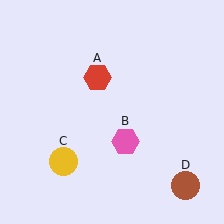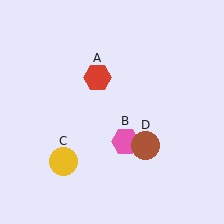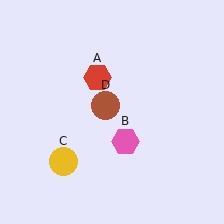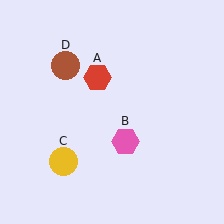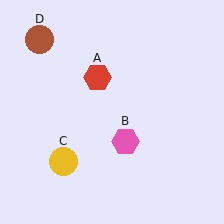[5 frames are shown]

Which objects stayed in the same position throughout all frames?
Red hexagon (object A) and pink hexagon (object B) and yellow circle (object C) remained stationary.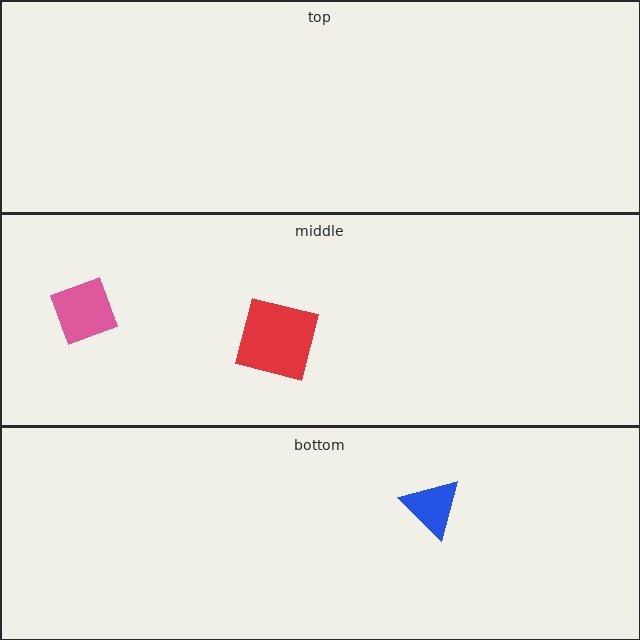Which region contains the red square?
The middle region.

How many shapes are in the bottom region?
1.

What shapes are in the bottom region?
The blue triangle.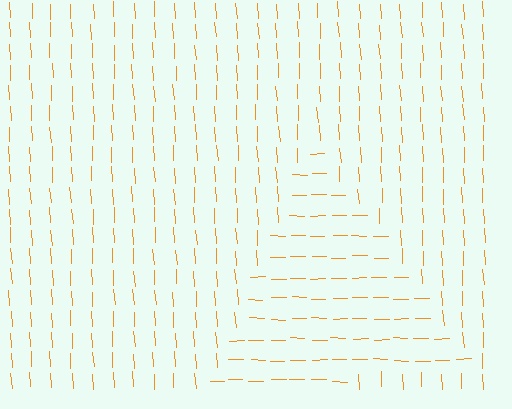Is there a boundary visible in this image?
Yes, there is a texture boundary formed by a change in line orientation.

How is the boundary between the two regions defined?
The boundary is defined purely by a change in line orientation (approximately 87 degrees difference). All lines are the same color and thickness.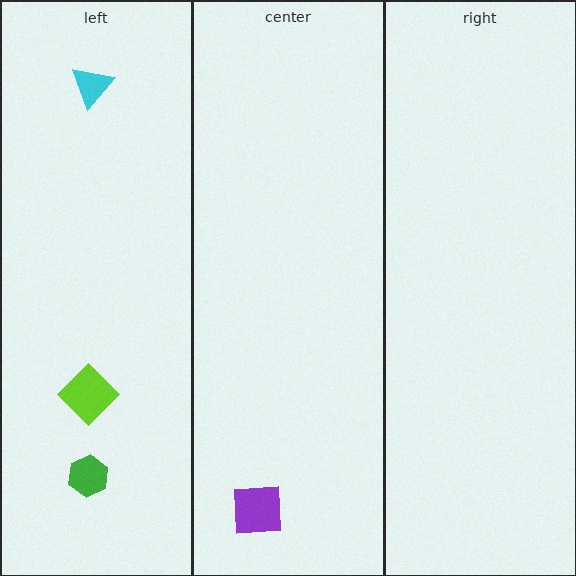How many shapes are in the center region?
1.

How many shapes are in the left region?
3.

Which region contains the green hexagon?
The left region.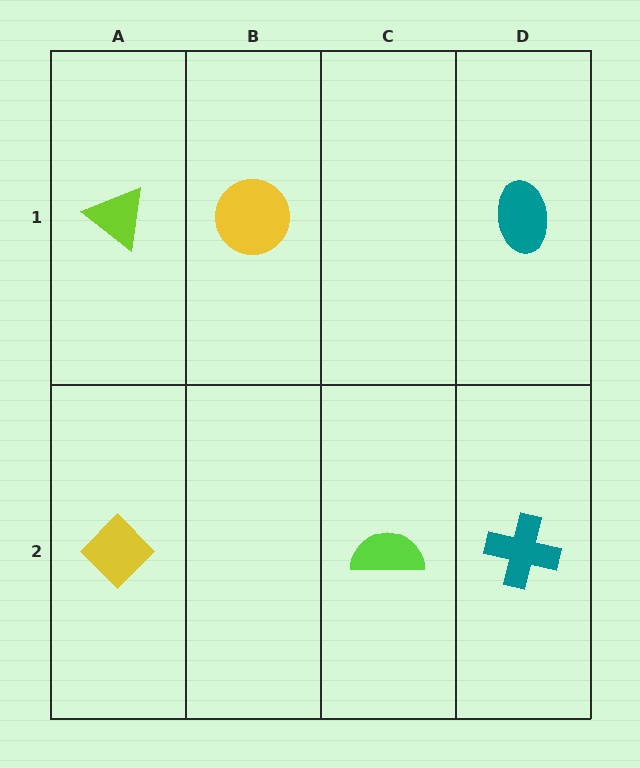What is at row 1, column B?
A yellow circle.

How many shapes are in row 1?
3 shapes.